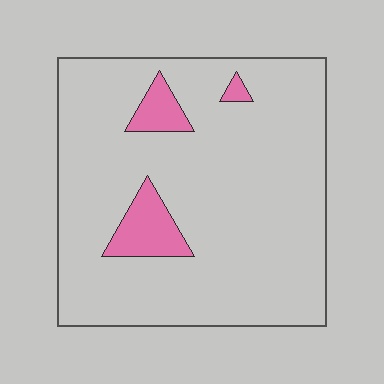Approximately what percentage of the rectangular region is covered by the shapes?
Approximately 10%.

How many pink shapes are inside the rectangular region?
3.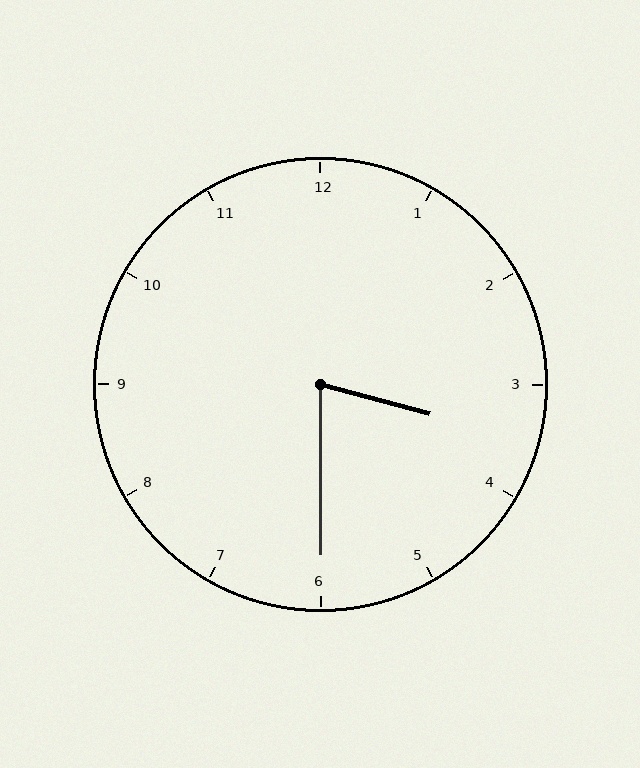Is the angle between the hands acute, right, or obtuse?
It is acute.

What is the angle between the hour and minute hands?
Approximately 75 degrees.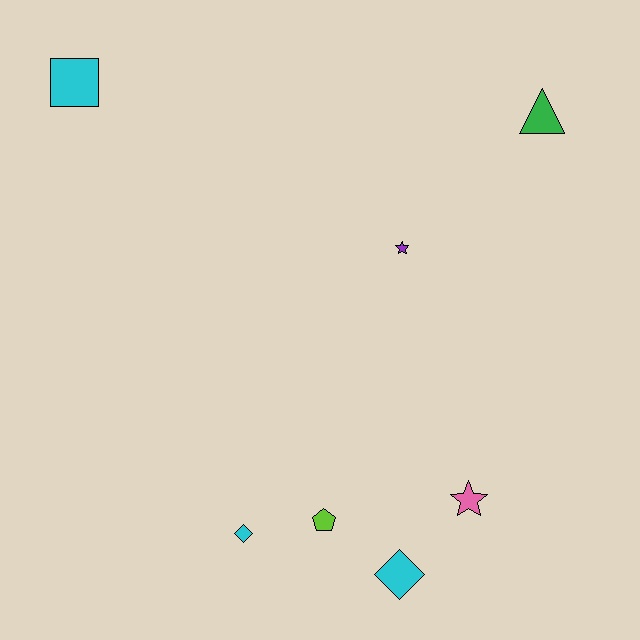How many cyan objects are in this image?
There are 3 cyan objects.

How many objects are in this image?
There are 7 objects.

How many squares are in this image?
There is 1 square.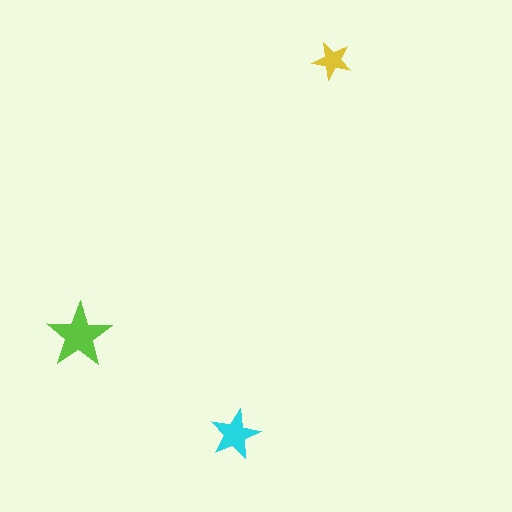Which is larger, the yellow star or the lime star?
The lime one.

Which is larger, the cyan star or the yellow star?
The cyan one.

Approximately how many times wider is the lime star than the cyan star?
About 1.5 times wider.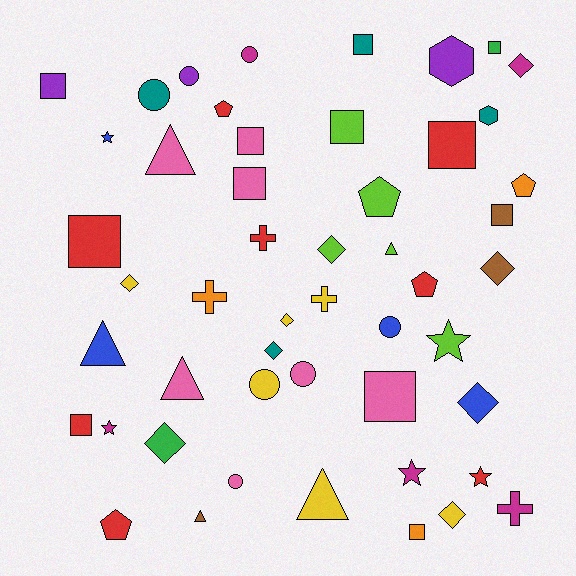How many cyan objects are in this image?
There are no cyan objects.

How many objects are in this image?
There are 50 objects.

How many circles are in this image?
There are 7 circles.